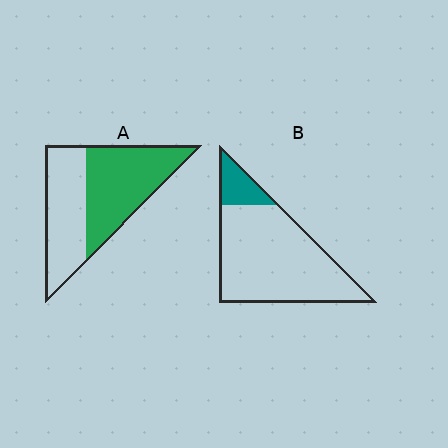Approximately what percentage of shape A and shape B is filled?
A is approximately 55% and B is approximately 15%.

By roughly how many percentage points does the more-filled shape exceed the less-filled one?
By roughly 40 percentage points (A over B).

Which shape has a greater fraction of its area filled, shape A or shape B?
Shape A.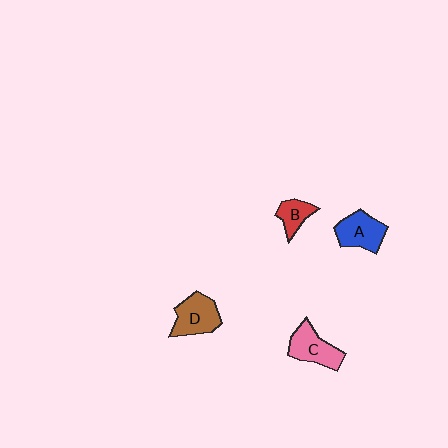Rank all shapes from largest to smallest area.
From largest to smallest: D (brown), C (pink), A (blue), B (red).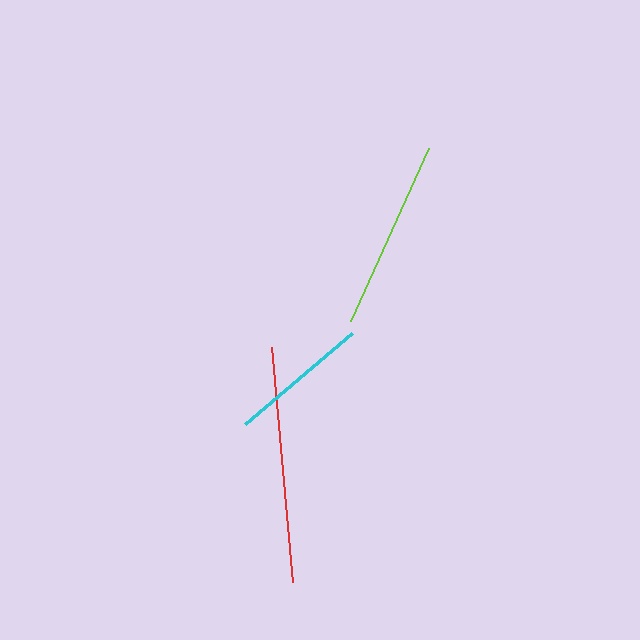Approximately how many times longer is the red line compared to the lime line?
The red line is approximately 1.2 times the length of the lime line.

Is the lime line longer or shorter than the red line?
The red line is longer than the lime line.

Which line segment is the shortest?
The cyan line is the shortest at approximately 140 pixels.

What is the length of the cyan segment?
The cyan segment is approximately 140 pixels long.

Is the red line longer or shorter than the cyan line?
The red line is longer than the cyan line.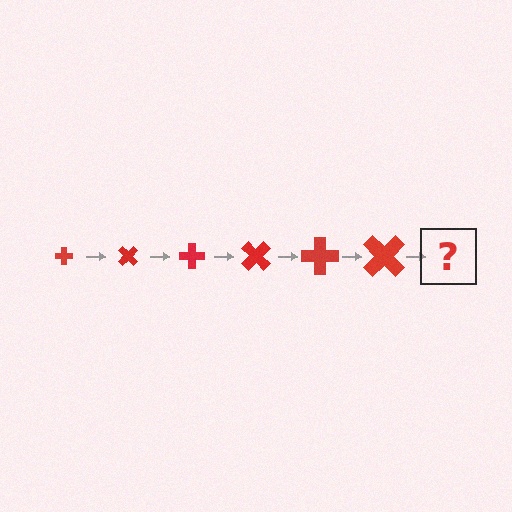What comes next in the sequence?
The next element should be a cross, larger than the previous one and rotated 270 degrees from the start.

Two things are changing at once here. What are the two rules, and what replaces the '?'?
The two rules are that the cross grows larger each step and it rotates 45 degrees each step. The '?' should be a cross, larger than the previous one and rotated 270 degrees from the start.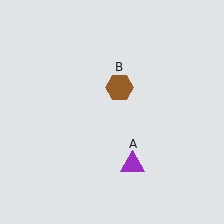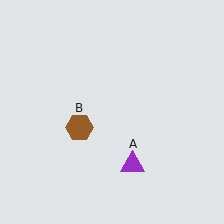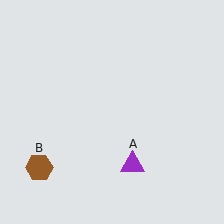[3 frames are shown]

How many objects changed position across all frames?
1 object changed position: brown hexagon (object B).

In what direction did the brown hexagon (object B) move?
The brown hexagon (object B) moved down and to the left.